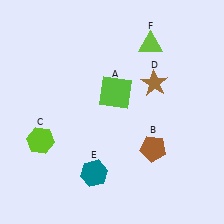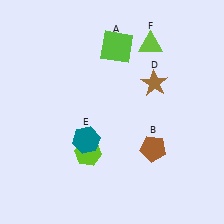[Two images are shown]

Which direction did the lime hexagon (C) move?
The lime hexagon (C) moved right.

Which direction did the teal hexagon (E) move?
The teal hexagon (E) moved up.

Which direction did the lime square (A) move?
The lime square (A) moved up.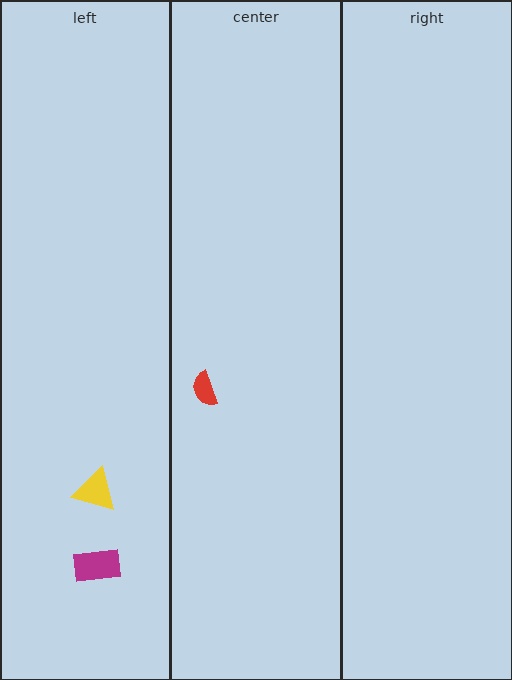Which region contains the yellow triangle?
The left region.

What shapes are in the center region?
The red semicircle.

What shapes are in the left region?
The magenta rectangle, the yellow triangle.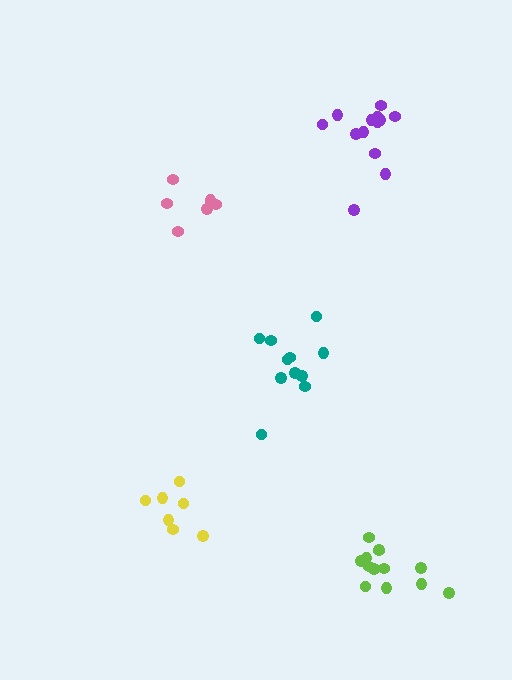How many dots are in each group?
Group 1: 7 dots, Group 2: 13 dots, Group 3: 13 dots, Group 4: 7 dots, Group 5: 11 dots (51 total).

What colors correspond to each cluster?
The clusters are colored: yellow, lime, purple, pink, teal.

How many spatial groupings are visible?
There are 5 spatial groupings.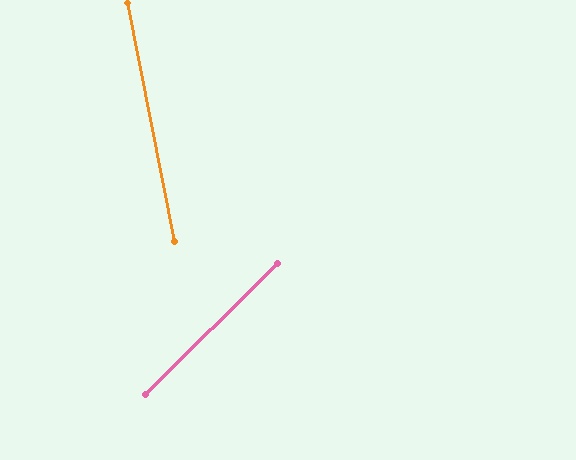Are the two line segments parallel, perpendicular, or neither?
Neither parallel nor perpendicular — they differ by about 56°.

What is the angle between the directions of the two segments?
Approximately 56 degrees.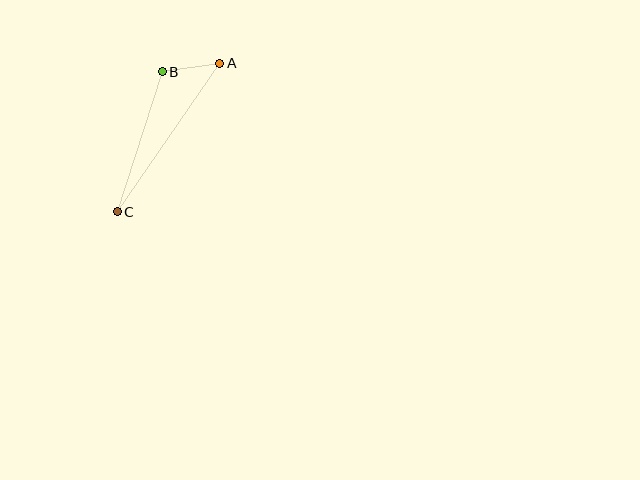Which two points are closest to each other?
Points A and B are closest to each other.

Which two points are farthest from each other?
Points A and C are farthest from each other.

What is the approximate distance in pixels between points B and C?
The distance between B and C is approximately 147 pixels.